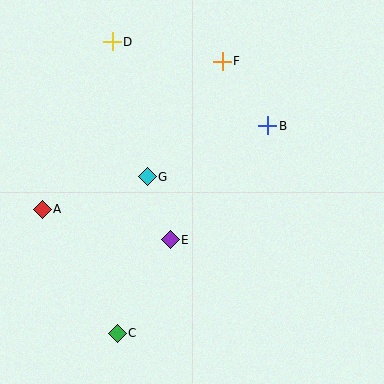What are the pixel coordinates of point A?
Point A is at (42, 209).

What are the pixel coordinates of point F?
Point F is at (222, 61).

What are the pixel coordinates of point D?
Point D is at (112, 42).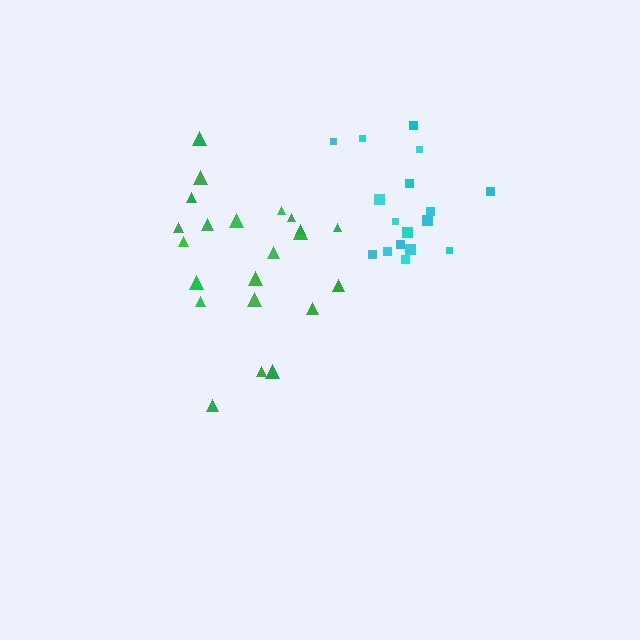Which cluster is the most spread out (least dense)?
Cyan.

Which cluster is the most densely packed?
Green.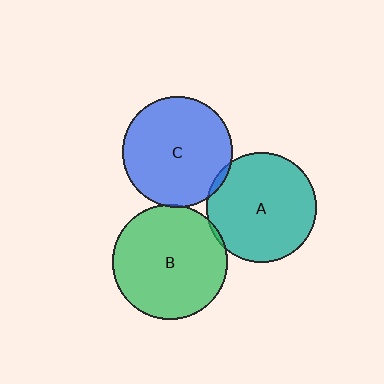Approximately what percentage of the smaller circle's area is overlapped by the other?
Approximately 5%.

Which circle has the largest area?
Circle B (green).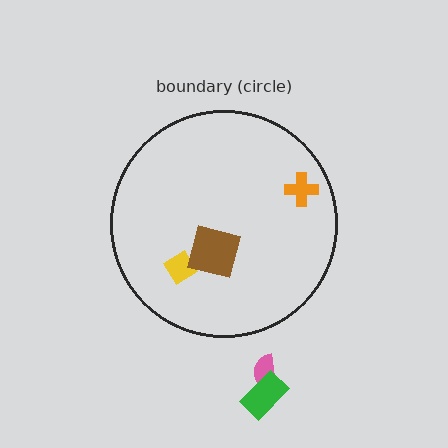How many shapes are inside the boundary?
3 inside, 2 outside.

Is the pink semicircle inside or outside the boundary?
Outside.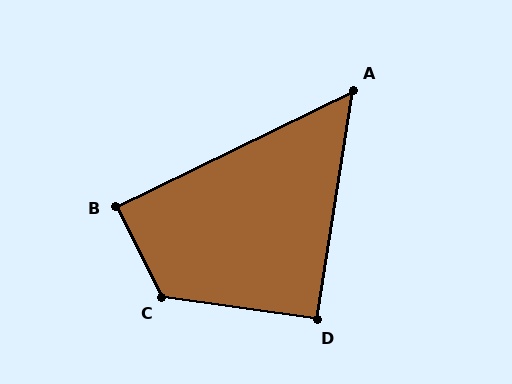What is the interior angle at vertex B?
Approximately 89 degrees (approximately right).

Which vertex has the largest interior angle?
C, at approximately 125 degrees.